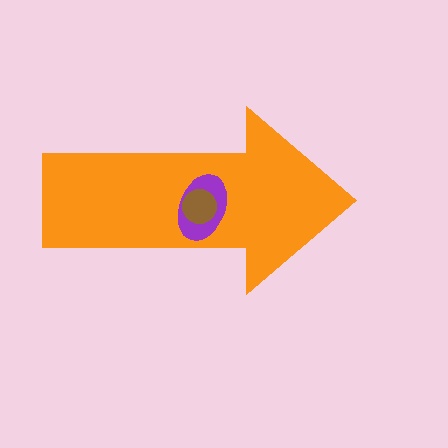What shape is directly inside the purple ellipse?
The brown circle.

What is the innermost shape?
The brown circle.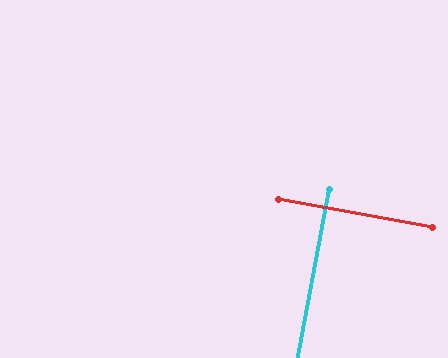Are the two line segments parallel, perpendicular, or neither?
Perpendicular — they meet at approximately 90°.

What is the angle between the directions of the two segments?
Approximately 90 degrees.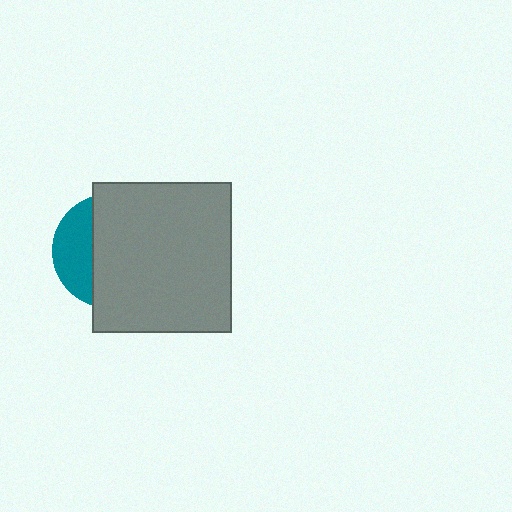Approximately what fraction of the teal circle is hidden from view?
Roughly 69% of the teal circle is hidden behind the gray rectangle.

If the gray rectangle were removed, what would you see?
You would see the complete teal circle.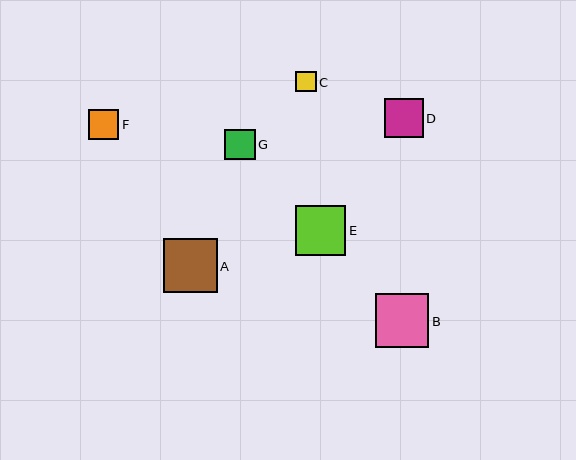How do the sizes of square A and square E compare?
Square A and square E are approximately the same size.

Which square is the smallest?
Square C is the smallest with a size of approximately 21 pixels.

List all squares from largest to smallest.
From largest to smallest: A, B, E, D, G, F, C.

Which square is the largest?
Square A is the largest with a size of approximately 54 pixels.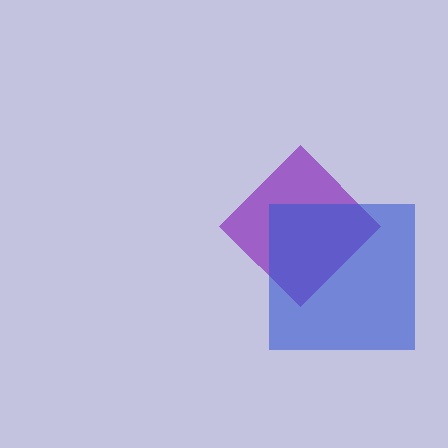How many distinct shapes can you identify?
There are 2 distinct shapes: a purple diamond, a blue square.